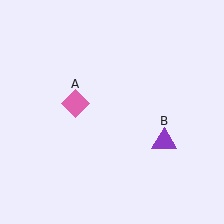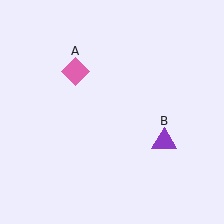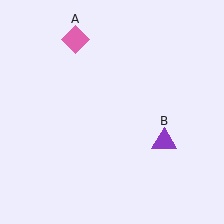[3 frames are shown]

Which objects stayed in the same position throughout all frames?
Purple triangle (object B) remained stationary.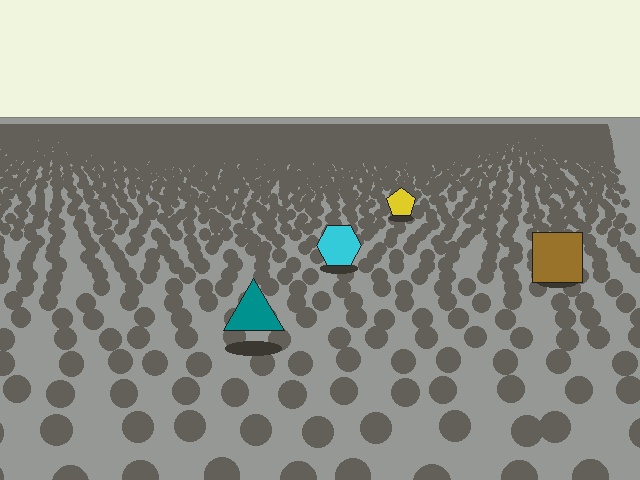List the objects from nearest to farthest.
From nearest to farthest: the teal triangle, the brown square, the cyan hexagon, the yellow pentagon.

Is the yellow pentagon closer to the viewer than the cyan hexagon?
No. The cyan hexagon is closer — you can tell from the texture gradient: the ground texture is coarser near it.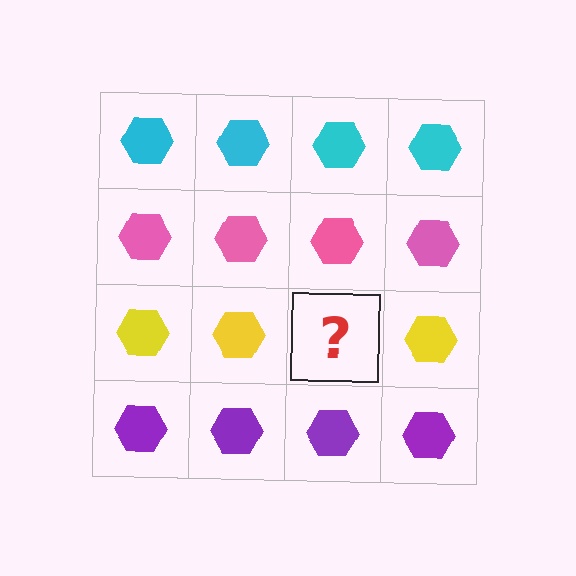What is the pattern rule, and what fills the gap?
The rule is that each row has a consistent color. The gap should be filled with a yellow hexagon.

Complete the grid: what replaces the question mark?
The question mark should be replaced with a yellow hexagon.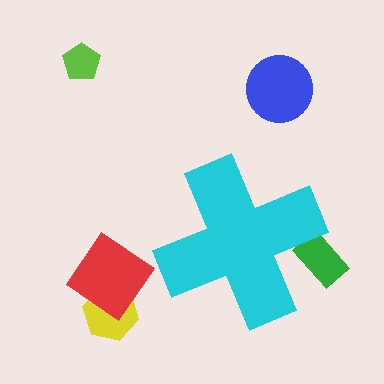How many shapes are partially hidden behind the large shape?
1 shape is partially hidden.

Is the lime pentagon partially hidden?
No, the lime pentagon is fully visible.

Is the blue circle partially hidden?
No, the blue circle is fully visible.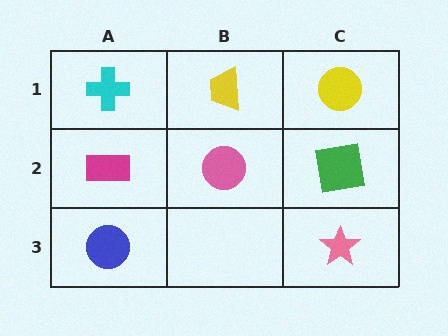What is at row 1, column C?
A yellow circle.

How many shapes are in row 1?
3 shapes.